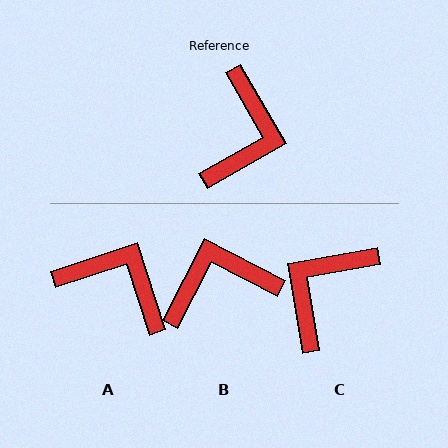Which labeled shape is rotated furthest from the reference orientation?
C, about 160 degrees away.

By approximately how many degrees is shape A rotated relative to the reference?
Approximately 78 degrees counter-clockwise.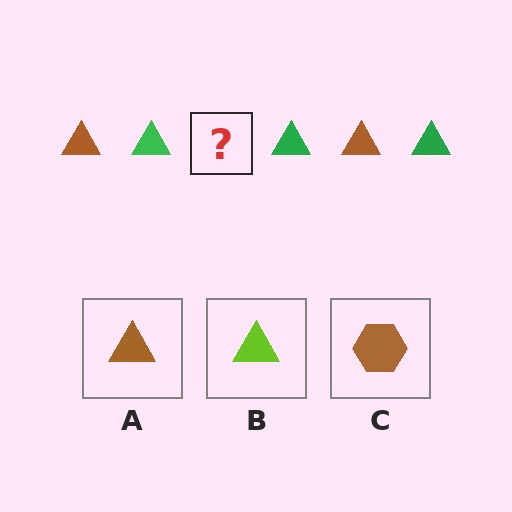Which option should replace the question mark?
Option A.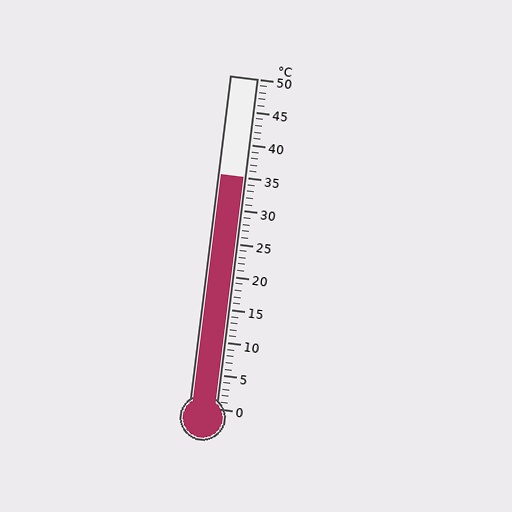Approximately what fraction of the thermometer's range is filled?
The thermometer is filled to approximately 70% of its range.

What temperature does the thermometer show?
The thermometer shows approximately 35°C.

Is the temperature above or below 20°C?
The temperature is above 20°C.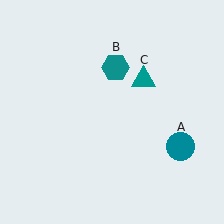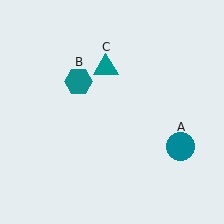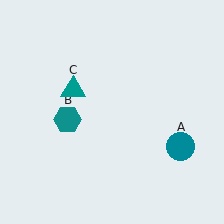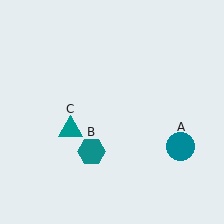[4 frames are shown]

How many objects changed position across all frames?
2 objects changed position: teal hexagon (object B), teal triangle (object C).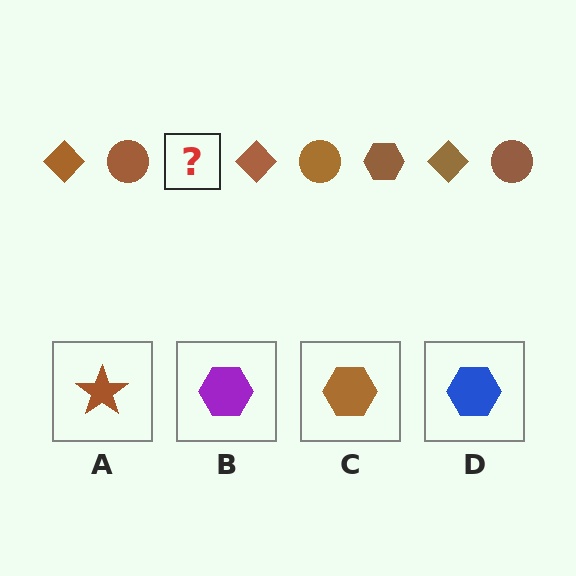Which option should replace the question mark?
Option C.